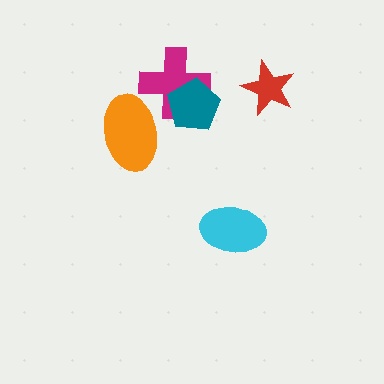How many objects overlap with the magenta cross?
2 objects overlap with the magenta cross.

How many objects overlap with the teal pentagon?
1 object overlaps with the teal pentagon.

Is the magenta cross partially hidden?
Yes, it is partially covered by another shape.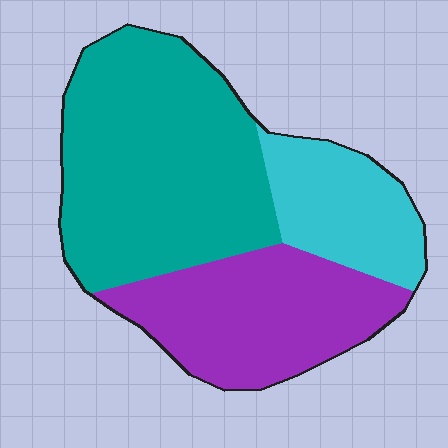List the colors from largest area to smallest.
From largest to smallest: teal, purple, cyan.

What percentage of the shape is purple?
Purple takes up about one third (1/3) of the shape.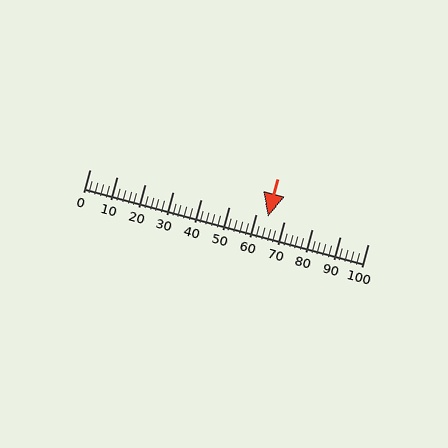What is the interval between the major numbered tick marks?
The major tick marks are spaced 10 units apart.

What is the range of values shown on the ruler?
The ruler shows values from 0 to 100.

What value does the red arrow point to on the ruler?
The red arrow points to approximately 64.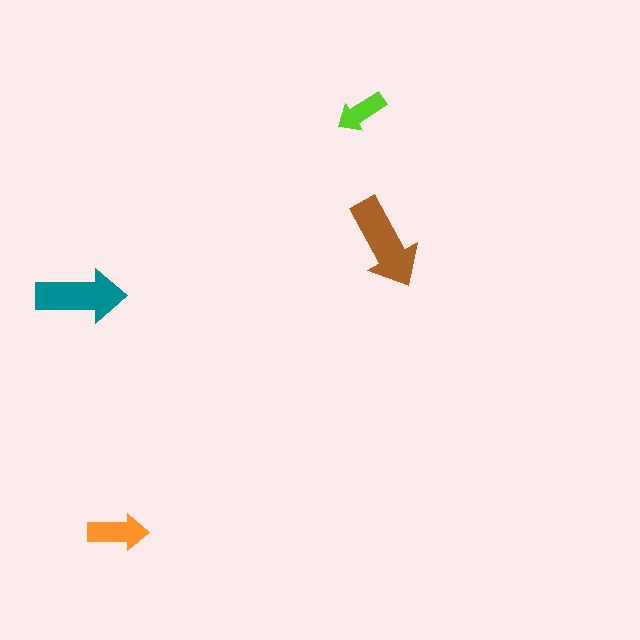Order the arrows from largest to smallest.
the brown one, the teal one, the orange one, the lime one.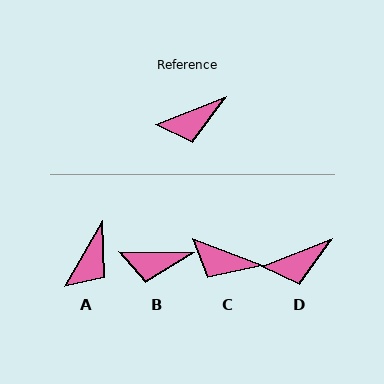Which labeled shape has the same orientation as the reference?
D.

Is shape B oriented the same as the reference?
No, it is off by about 22 degrees.